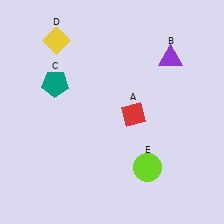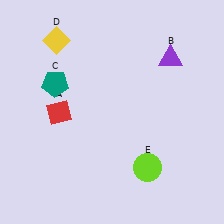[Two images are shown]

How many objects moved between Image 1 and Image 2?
1 object moved between the two images.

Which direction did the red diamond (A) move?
The red diamond (A) moved left.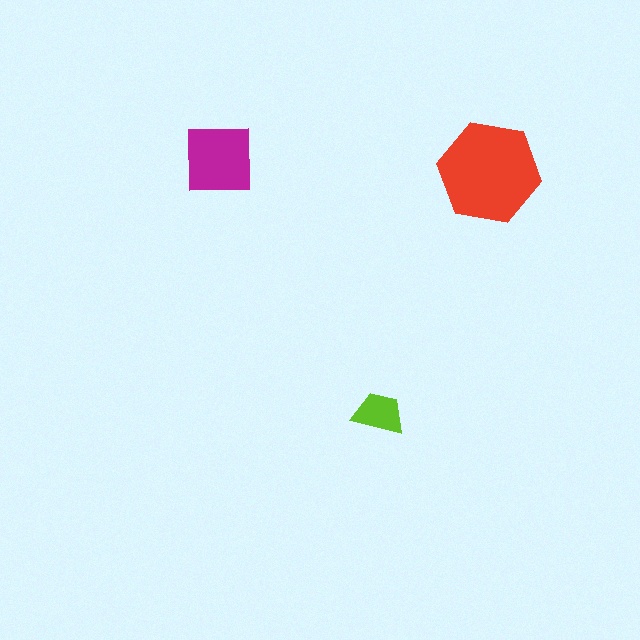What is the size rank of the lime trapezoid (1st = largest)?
3rd.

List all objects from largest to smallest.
The red hexagon, the magenta square, the lime trapezoid.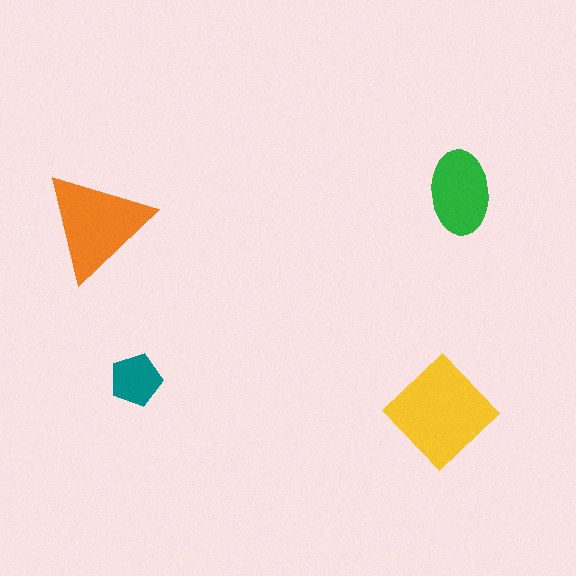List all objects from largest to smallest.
The yellow diamond, the orange triangle, the green ellipse, the teal pentagon.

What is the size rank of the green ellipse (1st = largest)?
3rd.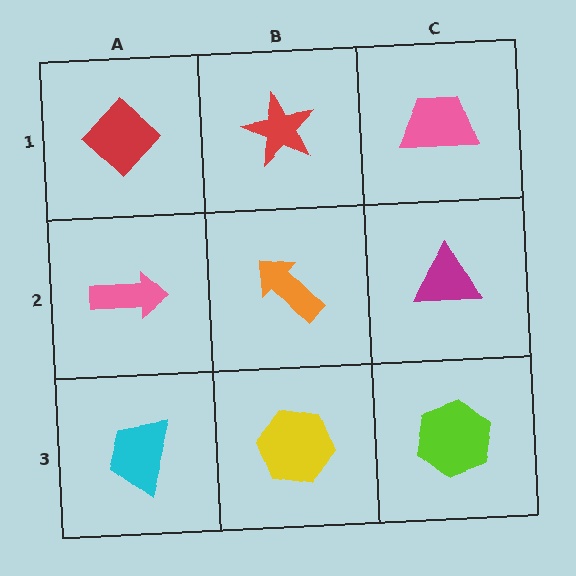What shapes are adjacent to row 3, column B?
An orange arrow (row 2, column B), a cyan trapezoid (row 3, column A), a lime hexagon (row 3, column C).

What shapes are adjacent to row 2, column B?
A red star (row 1, column B), a yellow hexagon (row 3, column B), a pink arrow (row 2, column A), a magenta triangle (row 2, column C).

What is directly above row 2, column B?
A red star.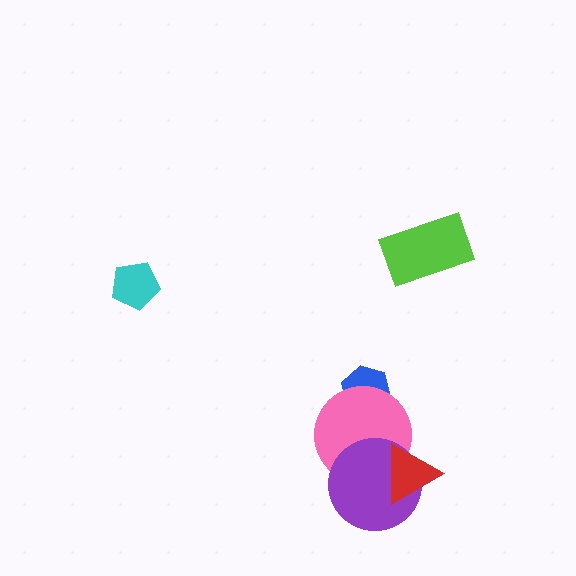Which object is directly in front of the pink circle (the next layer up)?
The purple circle is directly in front of the pink circle.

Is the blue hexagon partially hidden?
Yes, it is partially covered by another shape.